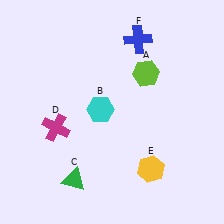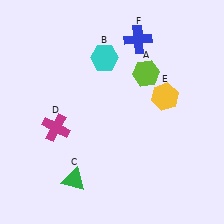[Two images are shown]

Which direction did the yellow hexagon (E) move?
The yellow hexagon (E) moved up.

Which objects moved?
The objects that moved are: the cyan hexagon (B), the yellow hexagon (E).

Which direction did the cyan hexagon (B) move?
The cyan hexagon (B) moved up.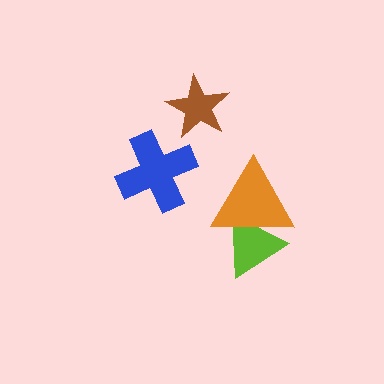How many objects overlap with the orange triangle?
1 object overlaps with the orange triangle.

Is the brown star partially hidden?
No, no other shape covers it.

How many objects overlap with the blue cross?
0 objects overlap with the blue cross.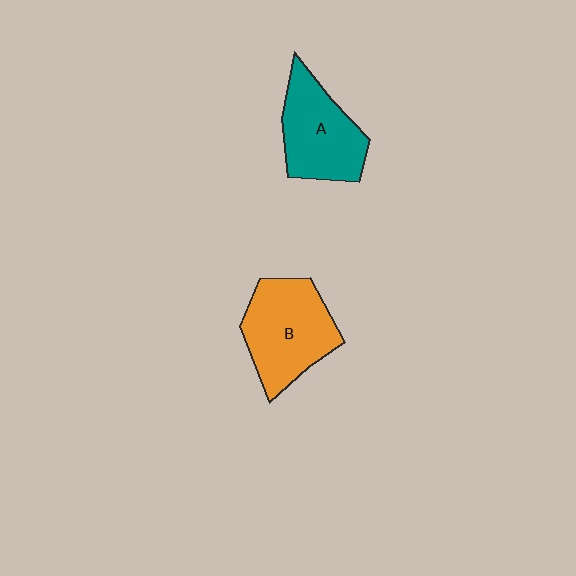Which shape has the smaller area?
Shape A (teal).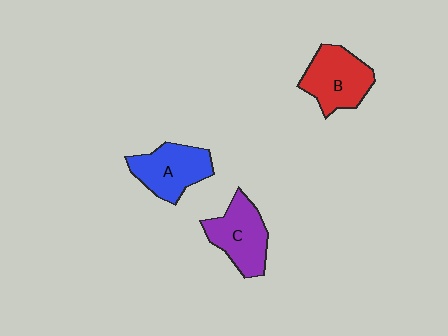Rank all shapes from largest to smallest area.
From largest to smallest: B (red), C (purple), A (blue).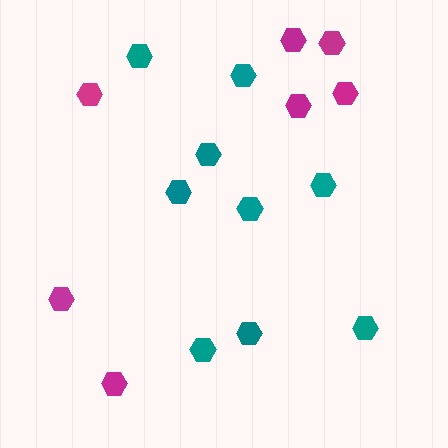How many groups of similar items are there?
There are 2 groups: one group of teal hexagons (9) and one group of magenta hexagons (7).